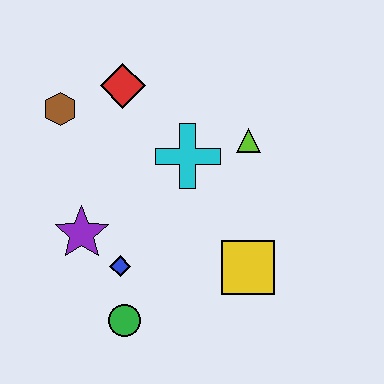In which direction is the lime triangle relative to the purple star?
The lime triangle is to the right of the purple star.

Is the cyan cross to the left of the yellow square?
Yes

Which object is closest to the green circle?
The blue diamond is closest to the green circle.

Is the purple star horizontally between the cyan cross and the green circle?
No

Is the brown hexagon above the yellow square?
Yes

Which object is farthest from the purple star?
The lime triangle is farthest from the purple star.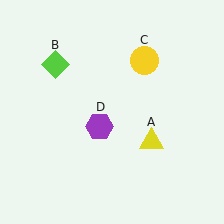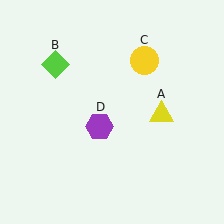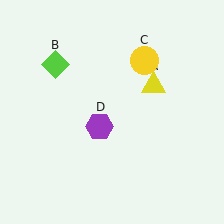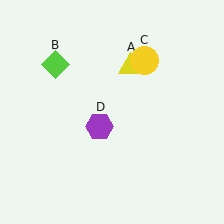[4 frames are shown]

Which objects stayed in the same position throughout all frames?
Lime diamond (object B) and yellow circle (object C) and purple hexagon (object D) remained stationary.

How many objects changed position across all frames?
1 object changed position: yellow triangle (object A).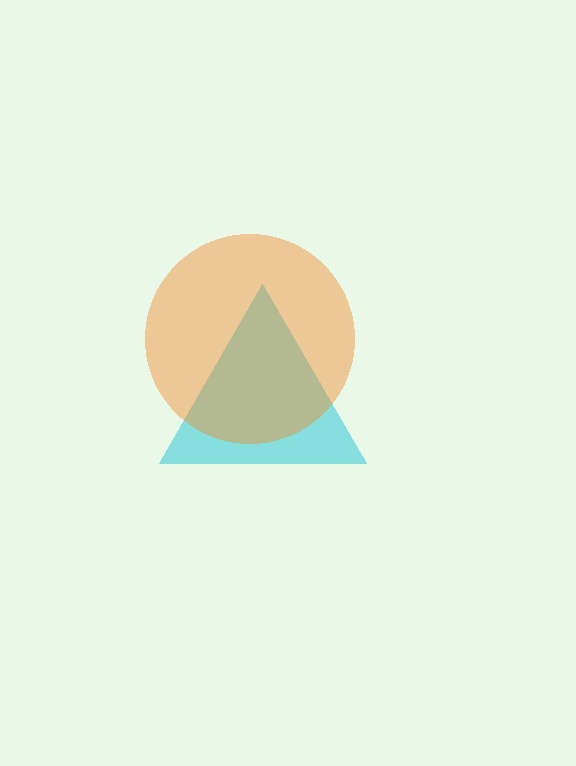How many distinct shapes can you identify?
There are 2 distinct shapes: a cyan triangle, an orange circle.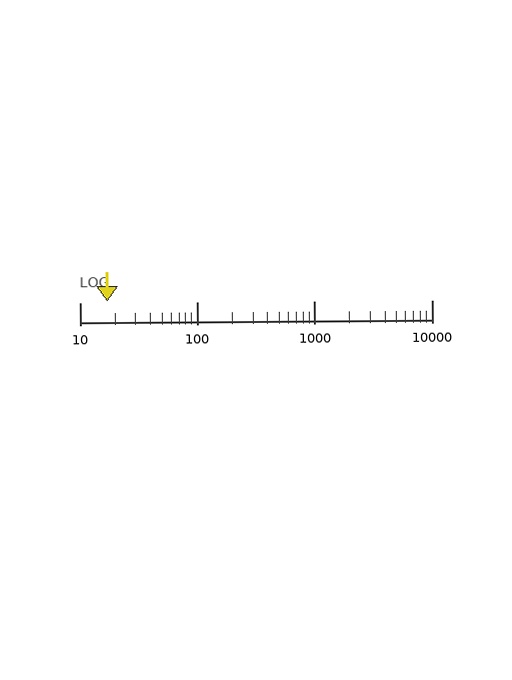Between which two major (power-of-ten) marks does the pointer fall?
The pointer is between 10 and 100.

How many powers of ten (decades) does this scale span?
The scale spans 3 decades, from 10 to 10000.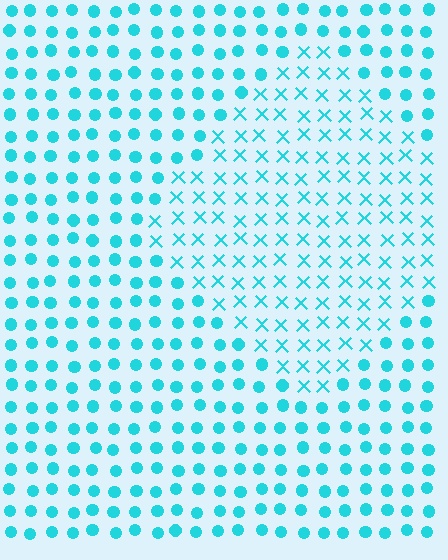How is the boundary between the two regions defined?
The boundary is defined by a change in element shape: X marks inside vs. circles outside. All elements share the same color and spacing.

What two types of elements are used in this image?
The image uses X marks inside the diamond region and circles outside it.